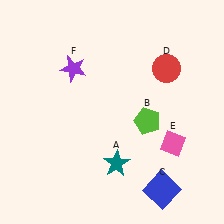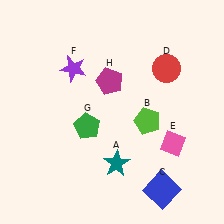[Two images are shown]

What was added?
A green pentagon (G), a magenta pentagon (H) were added in Image 2.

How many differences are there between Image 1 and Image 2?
There are 2 differences between the two images.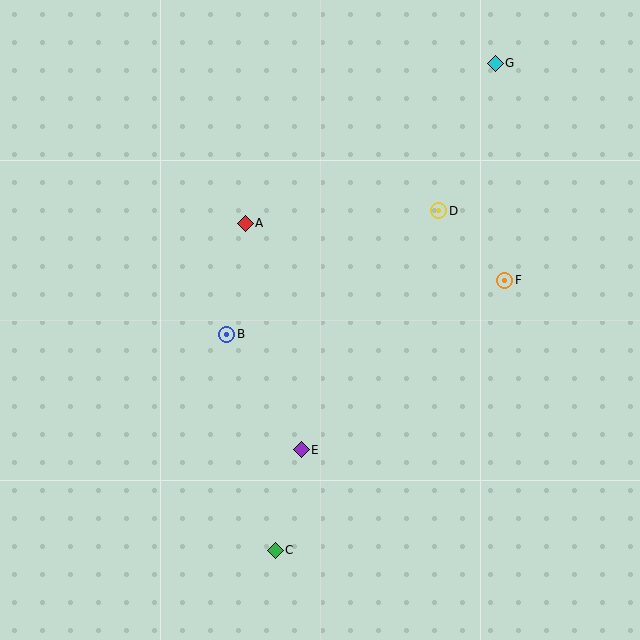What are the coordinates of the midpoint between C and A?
The midpoint between C and A is at (260, 387).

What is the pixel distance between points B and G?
The distance between B and G is 381 pixels.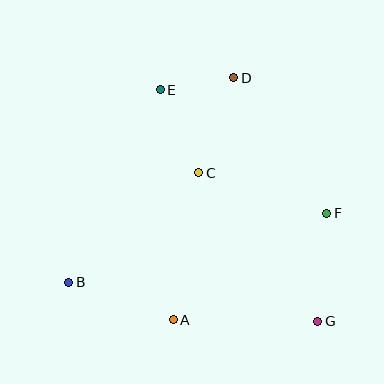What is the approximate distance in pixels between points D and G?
The distance between D and G is approximately 258 pixels.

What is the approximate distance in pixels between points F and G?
The distance between F and G is approximately 108 pixels.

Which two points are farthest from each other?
Points E and G are farthest from each other.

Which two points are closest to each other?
Points D and E are closest to each other.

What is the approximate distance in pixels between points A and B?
The distance between A and B is approximately 111 pixels.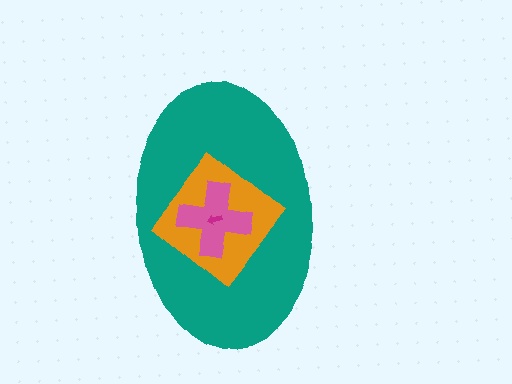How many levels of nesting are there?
4.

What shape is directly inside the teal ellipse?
The orange diamond.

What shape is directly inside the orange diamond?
The pink cross.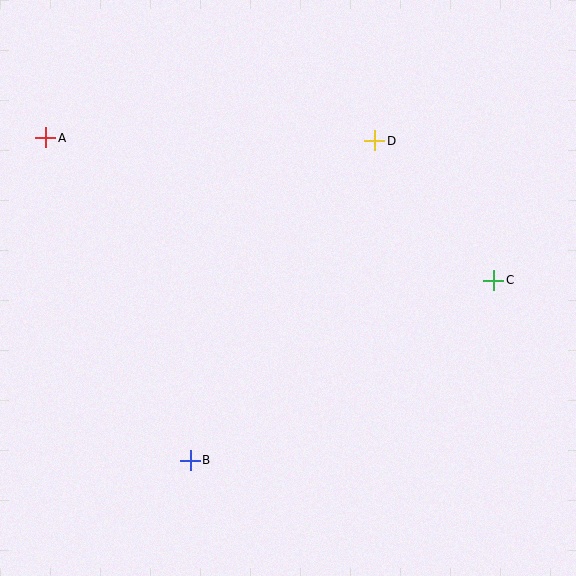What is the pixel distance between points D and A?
The distance between D and A is 329 pixels.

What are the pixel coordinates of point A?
Point A is at (46, 138).